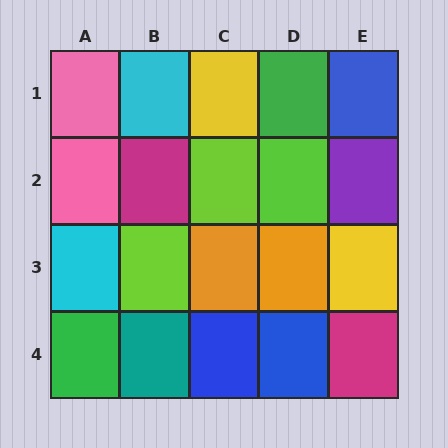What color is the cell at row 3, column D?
Orange.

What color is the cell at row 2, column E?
Purple.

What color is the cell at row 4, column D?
Blue.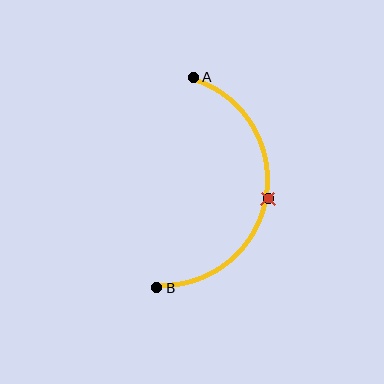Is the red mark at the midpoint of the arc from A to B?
Yes. The red mark lies on the arc at equal arc-length from both A and B — it is the arc midpoint.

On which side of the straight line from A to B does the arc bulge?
The arc bulges to the right of the straight line connecting A and B.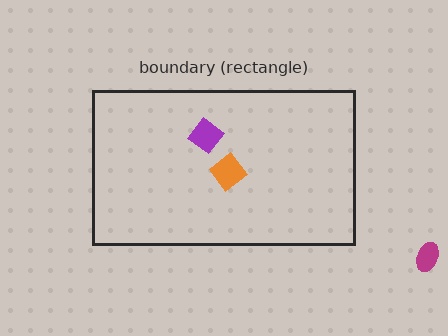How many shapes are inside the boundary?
2 inside, 1 outside.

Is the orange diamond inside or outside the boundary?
Inside.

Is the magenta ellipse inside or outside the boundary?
Outside.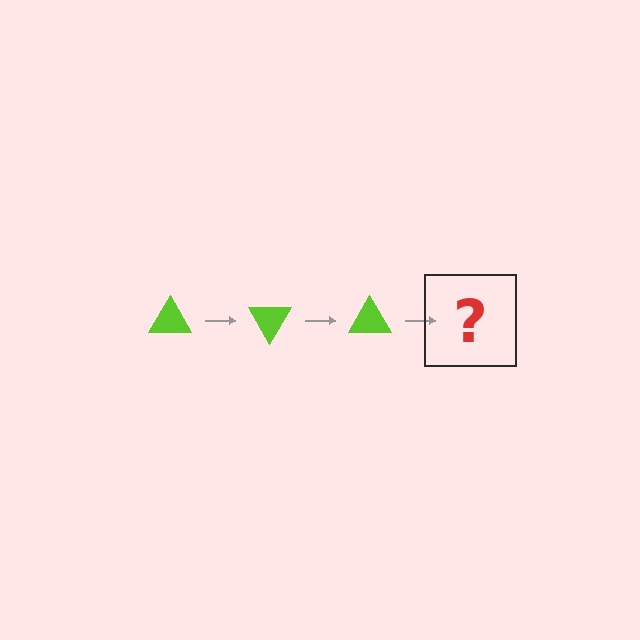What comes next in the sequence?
The next element should be a lime triangle rotated 180 degrees.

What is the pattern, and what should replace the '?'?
The pattern is that the triangle rotates 60 degrees each step. The '?' should be a lime triangle rotated 180 degrees.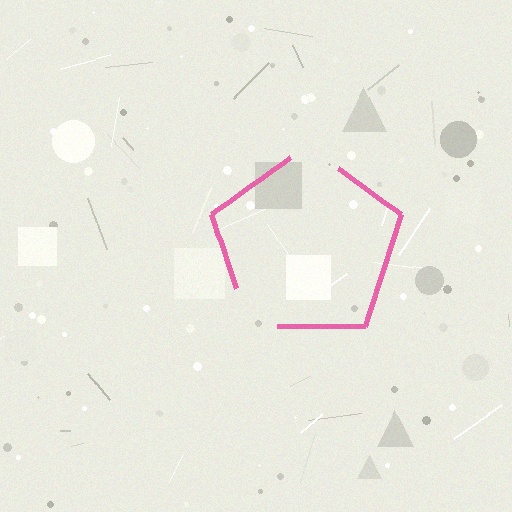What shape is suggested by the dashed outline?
The dashed outline suggests a pentagon.